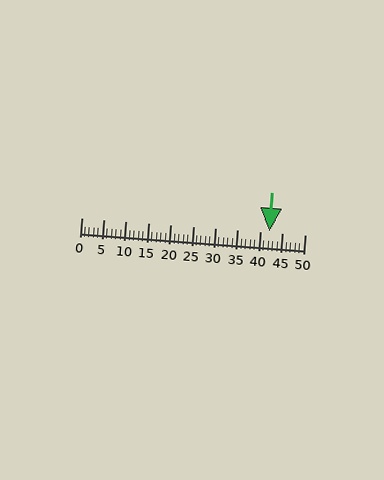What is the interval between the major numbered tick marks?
The major tick marks are spaced 5 units apart.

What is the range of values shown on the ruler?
The ruler shows values from 0 to 50.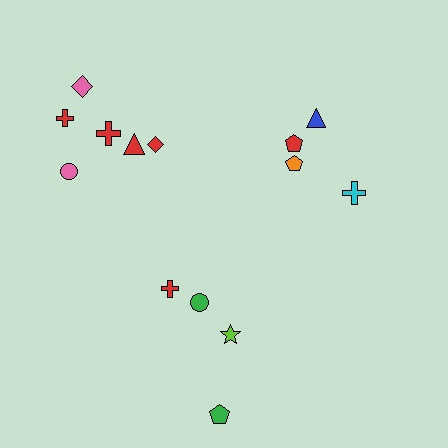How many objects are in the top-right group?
There are 4 objects.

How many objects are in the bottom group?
There are 4 objects.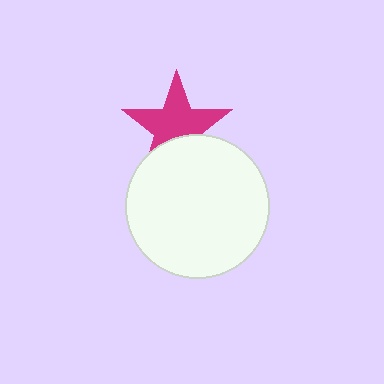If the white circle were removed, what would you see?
You would see the complete magenta star.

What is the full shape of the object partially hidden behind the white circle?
The partially hidden object is a magenta star.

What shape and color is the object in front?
The object in front is a white circle.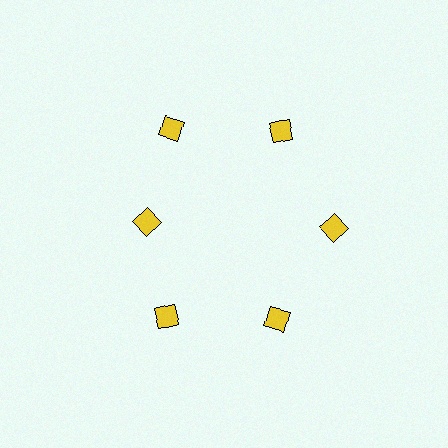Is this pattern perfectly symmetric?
No. The 6 yellow diamonds are arranged in a ring, but one element near the 9 o'clock position is pulled inward toward the center, breaking the 6-fold rotational symmetry.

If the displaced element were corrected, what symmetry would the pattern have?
It would have 6-fold rotational symmetry — the pattern would map onto itself every 60 degrees.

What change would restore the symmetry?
The symmetry would be restored by moving it outward, back onto the ring so that all 6 diamonds sit at equal angles and equal distance from the center.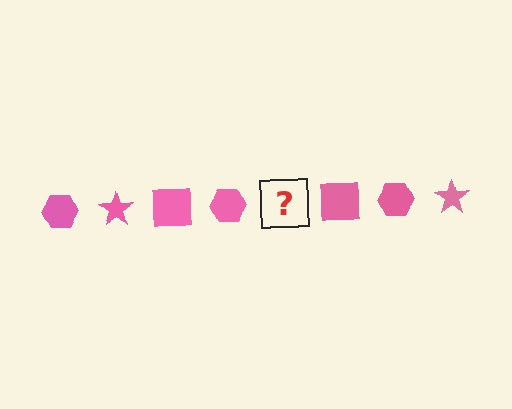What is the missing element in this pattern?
The missing element is a pink star.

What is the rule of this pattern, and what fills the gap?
The rule is that the pattern cycles through hexagon, star, square shapes in pink. The gap should be filled with a pink star.